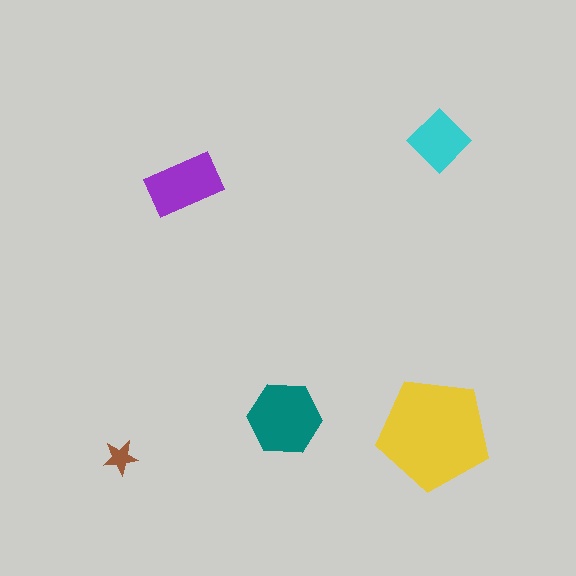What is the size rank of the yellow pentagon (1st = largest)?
1st.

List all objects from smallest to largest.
The brown star, the cyan diamond, the purple rectangle, the teal hexagon, the yellow pentagon.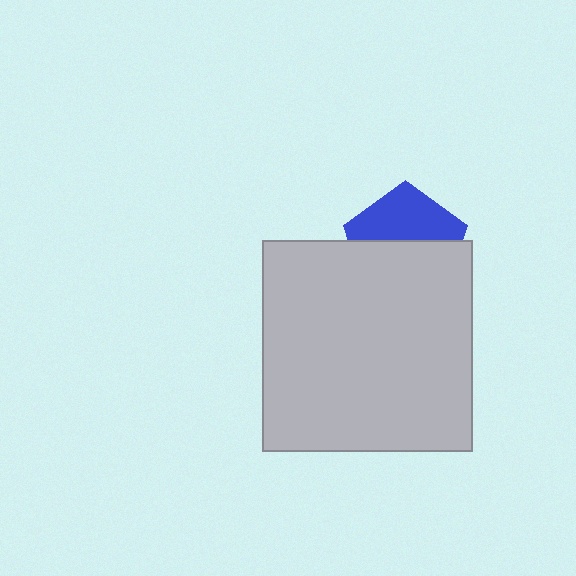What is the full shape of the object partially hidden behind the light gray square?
The partially hidden object is a blue pentagon.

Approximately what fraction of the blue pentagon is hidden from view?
Roughly 56% of the blue pentagon is hidden behind the light gray square.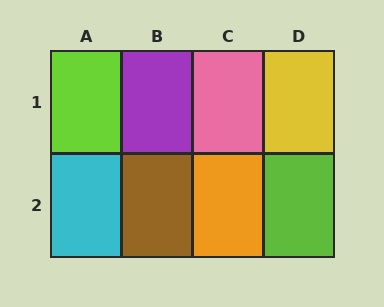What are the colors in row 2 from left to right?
Cyan, brown, orange, lime.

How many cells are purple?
1 cell is purple.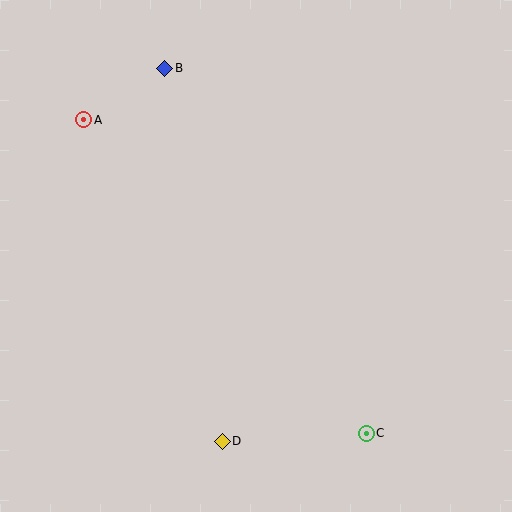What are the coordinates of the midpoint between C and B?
The midpoint between C and B is at (266, 251).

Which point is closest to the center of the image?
Point D at (222, 441) is closest to the center.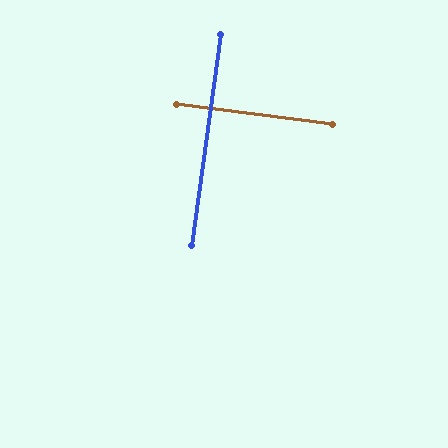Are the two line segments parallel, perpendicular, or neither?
Perpendicular — they meet at approximately 89°.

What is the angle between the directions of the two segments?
Approximately 89 degrees.